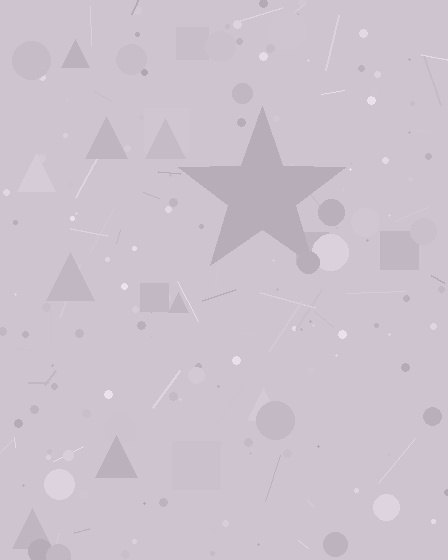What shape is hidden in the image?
A star is hidden in the image.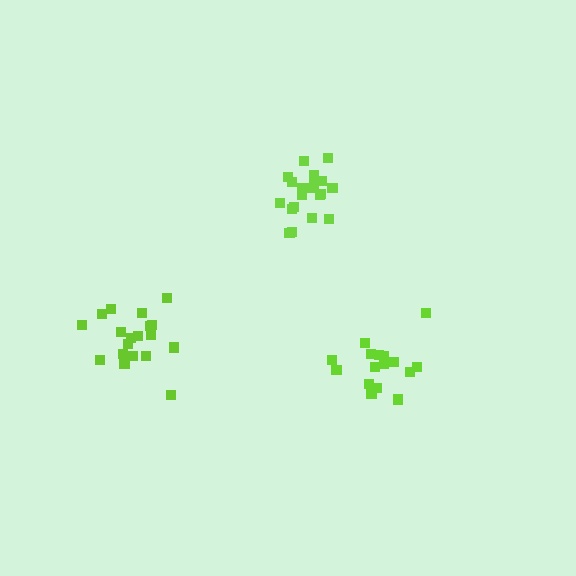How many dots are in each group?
Group 1: 19 dots, Group 2: 16 dots, Group 3: 20 dots (55 total).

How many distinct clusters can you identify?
There are 3 distinct clusters.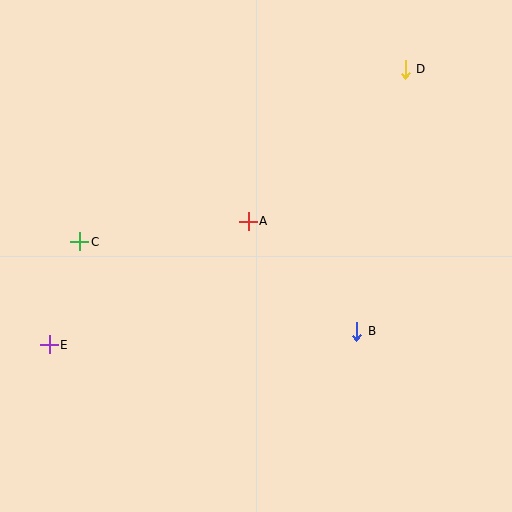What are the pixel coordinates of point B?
Point B is at (357, 331).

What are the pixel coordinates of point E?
Point E is at (49, 345).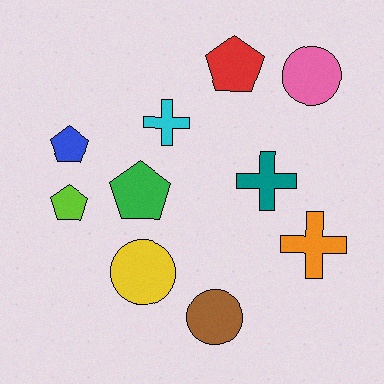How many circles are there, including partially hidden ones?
There are 3 circles.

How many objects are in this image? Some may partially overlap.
There are 10 objects.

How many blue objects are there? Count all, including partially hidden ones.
There is 1 blue object.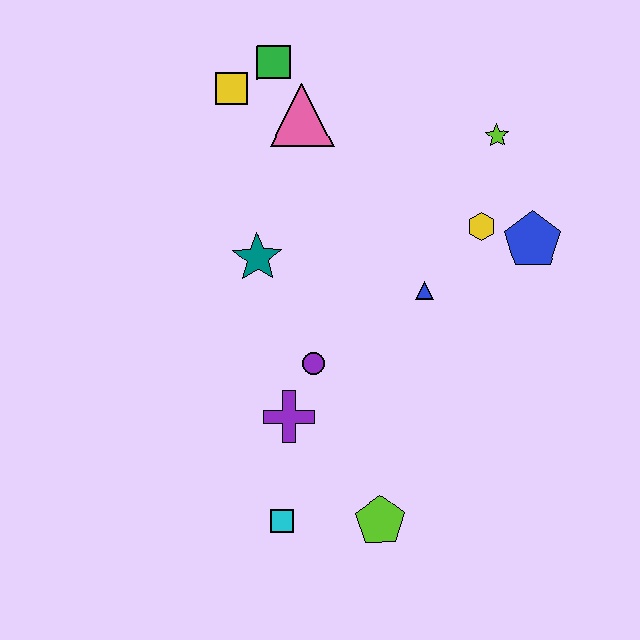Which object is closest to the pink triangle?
The green square is closest to the pink triangle.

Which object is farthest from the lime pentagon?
The green square is farthest from the lime pentagon.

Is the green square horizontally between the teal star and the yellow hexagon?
Yes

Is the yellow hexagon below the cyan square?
No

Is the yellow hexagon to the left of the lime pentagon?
No